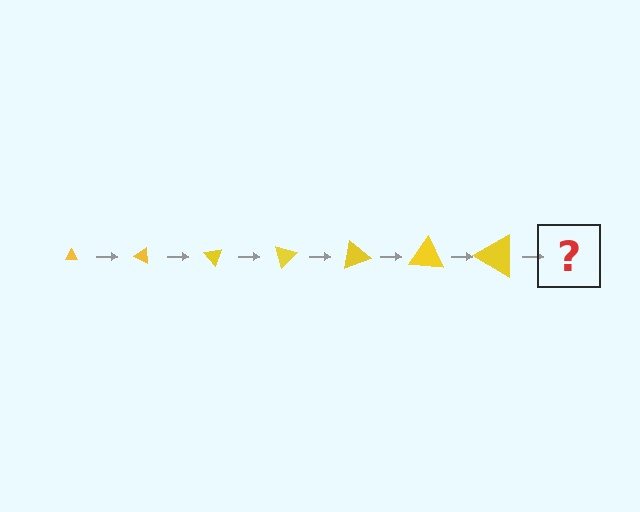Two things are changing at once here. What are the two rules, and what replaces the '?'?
The two rules are that the triangle grows larger each step and it rotates 25 degrees each step. The '?' should be a triangle, larger than the previous one and rotated 175 degrees from the start.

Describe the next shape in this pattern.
It should be a triangle, larger than the previous one and rotated 175 degrees from the start.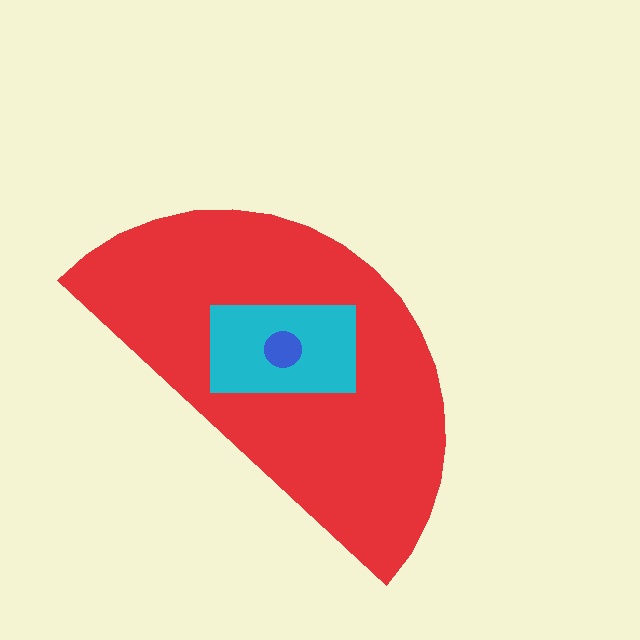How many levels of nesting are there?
3.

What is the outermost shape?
The red semicircle.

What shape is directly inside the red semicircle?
The cyan rectangle.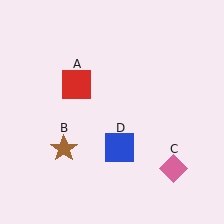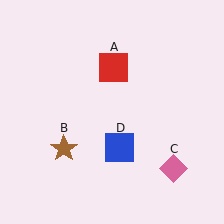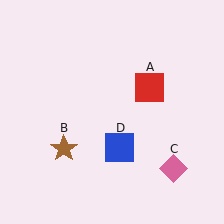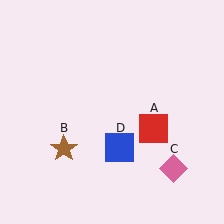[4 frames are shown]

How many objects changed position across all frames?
1 object changed position: red square (object A).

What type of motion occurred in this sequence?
The red square (object A) rotated clockwise around the center of the scene.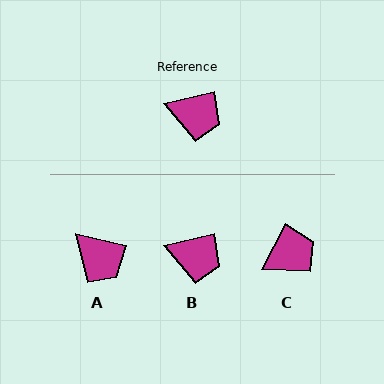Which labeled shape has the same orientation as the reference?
B.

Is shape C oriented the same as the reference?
No, it is off by about 48 degrees.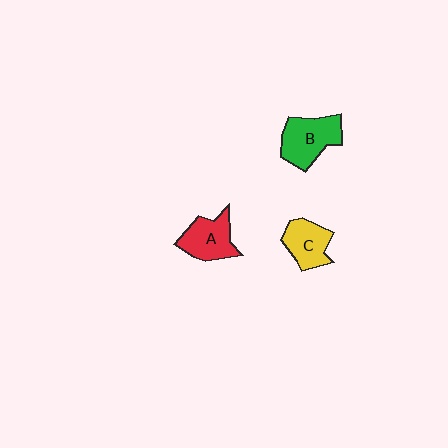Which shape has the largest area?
Shape B (green).